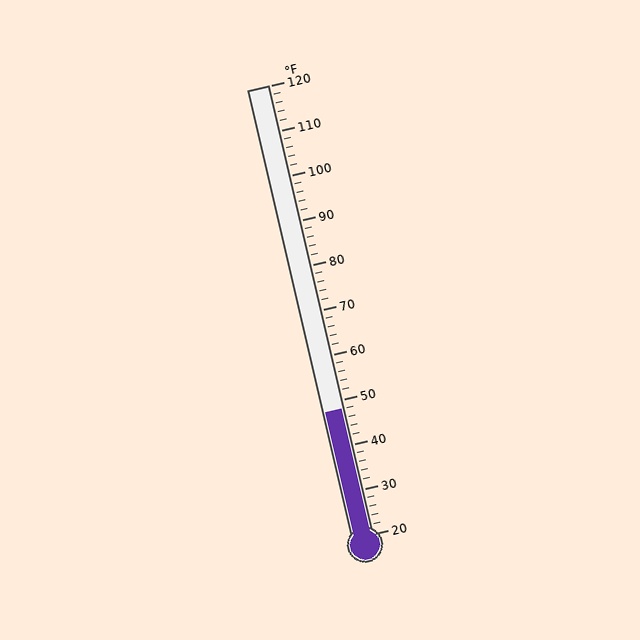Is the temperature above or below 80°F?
The temperature is below 80°F.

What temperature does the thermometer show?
The thermometer shows approximately 48°F.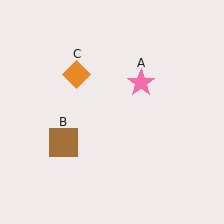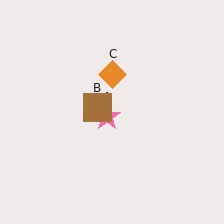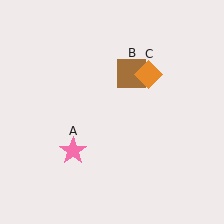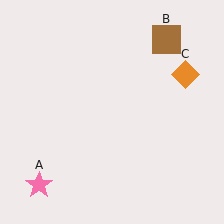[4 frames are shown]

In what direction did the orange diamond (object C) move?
The orange diamond (object C) moved right.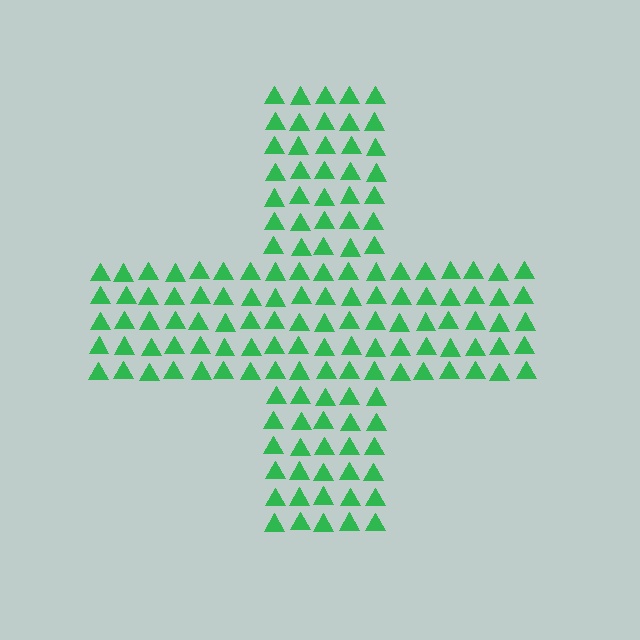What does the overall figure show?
The overall figure shows a cross.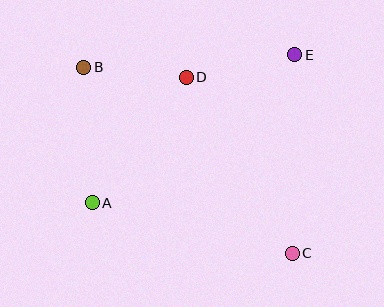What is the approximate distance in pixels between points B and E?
The distance between B and E is approximately 211 pixels.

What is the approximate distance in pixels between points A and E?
The distance between A and E is approximately 251 pixels.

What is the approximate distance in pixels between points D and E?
The distance between D and E is approximately 111 pixels.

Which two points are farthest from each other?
Points B and C are farthest from each other.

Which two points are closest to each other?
Points B and D are closest to each other.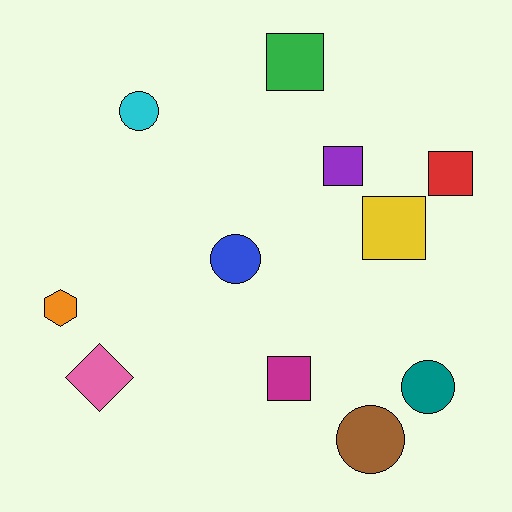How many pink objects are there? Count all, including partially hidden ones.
There is 1 pink object.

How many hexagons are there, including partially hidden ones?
There is 1 hexagon.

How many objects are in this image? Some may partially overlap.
There are 11 objects.